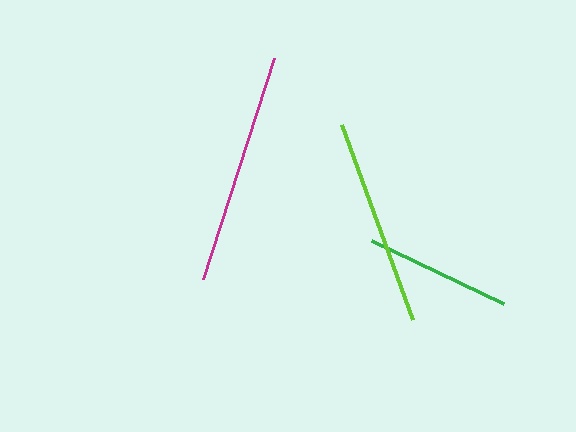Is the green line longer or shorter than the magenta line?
The magenta line is longer than the green line.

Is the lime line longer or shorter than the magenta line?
The magenta line is longer than the lime line.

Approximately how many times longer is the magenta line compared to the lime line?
The magenta line is approximately 1.1 times the length of the lime line.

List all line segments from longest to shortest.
From longest to shortest: magenta, lime, green.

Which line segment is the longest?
The magenta line is the longest at approximately 232 pixels.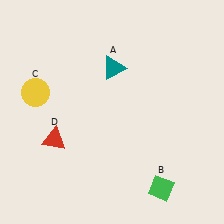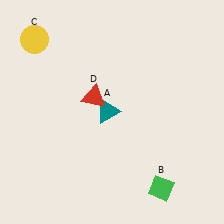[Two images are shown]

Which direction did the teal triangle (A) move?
The teal triangle (A) moved down.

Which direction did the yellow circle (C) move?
The yellow circle (C) moved up.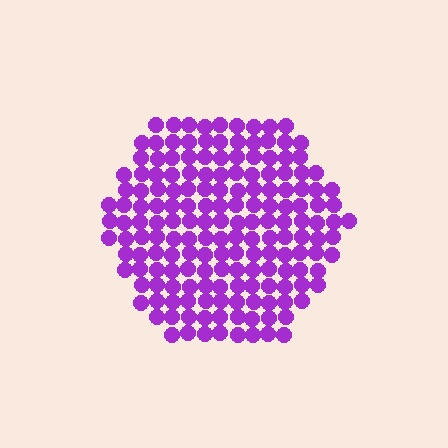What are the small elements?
The small elements are circles.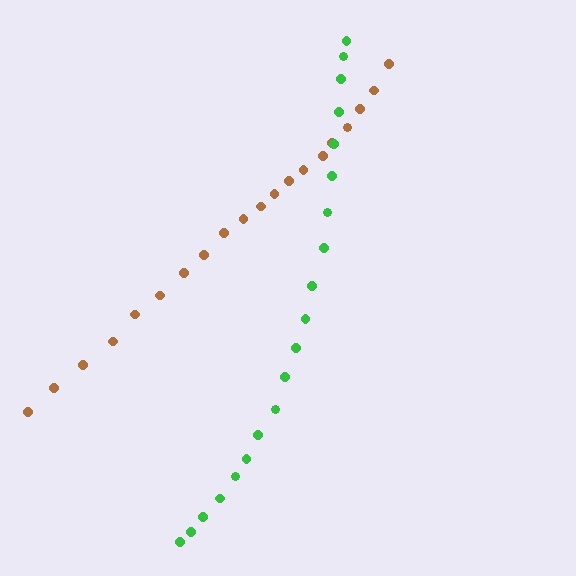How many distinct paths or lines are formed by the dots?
There are 2 distinct paths.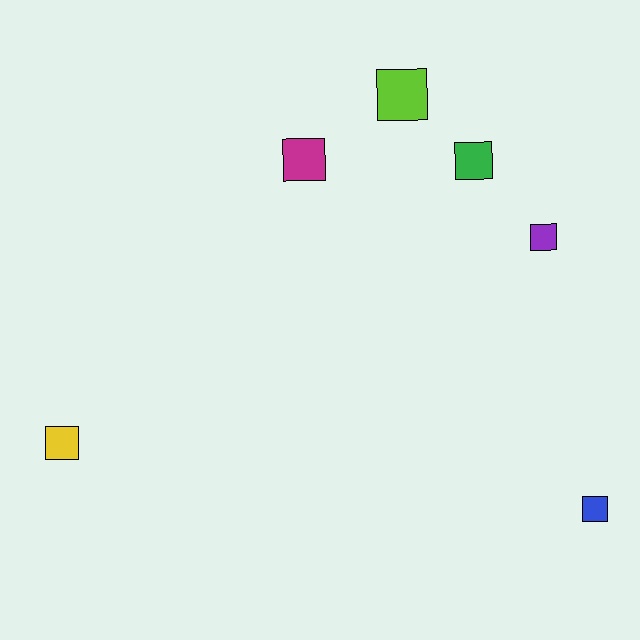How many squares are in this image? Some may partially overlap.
There are 6 squares.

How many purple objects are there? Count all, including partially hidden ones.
There is 1 purple object.